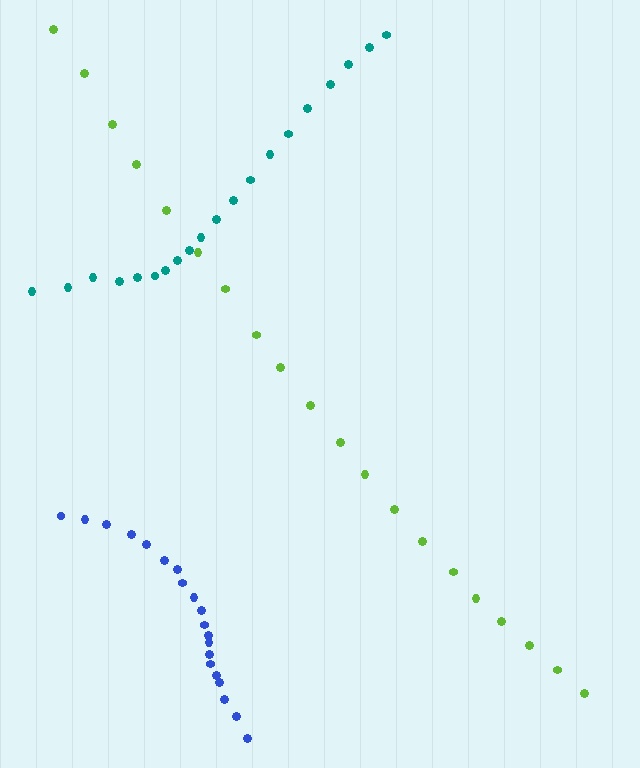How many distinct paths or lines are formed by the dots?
There are 3 distinct paths.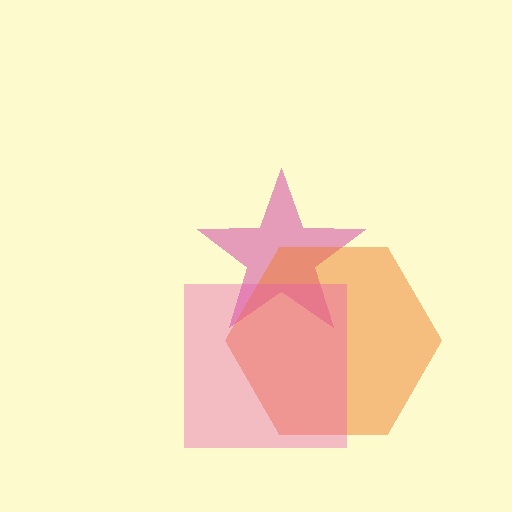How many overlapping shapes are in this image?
There are 3 overlapping shapes in the image.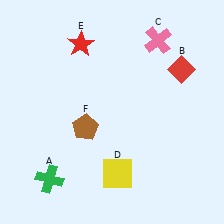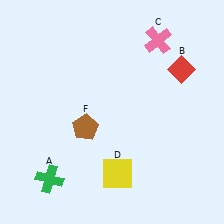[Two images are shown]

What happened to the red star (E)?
The red star (E) was removed in Image 2. It was in the top-left area of Image 1.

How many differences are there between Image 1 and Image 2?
There is 1 difference between the two images.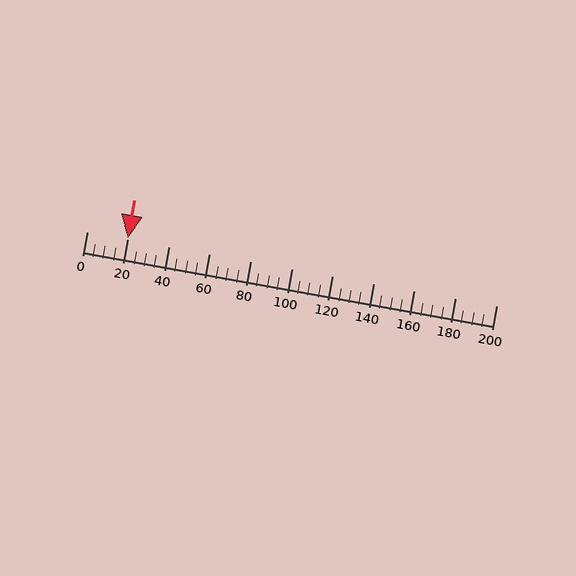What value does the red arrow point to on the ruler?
The red arrow points to approximately 20.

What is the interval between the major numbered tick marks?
The major tick marks are spaced 20 units apart.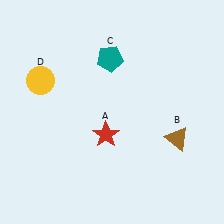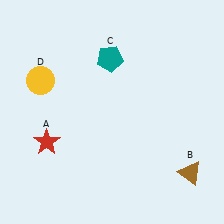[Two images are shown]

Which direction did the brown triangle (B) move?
The brown triangle (B) moved down.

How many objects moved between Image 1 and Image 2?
2 objects moved between the two images.